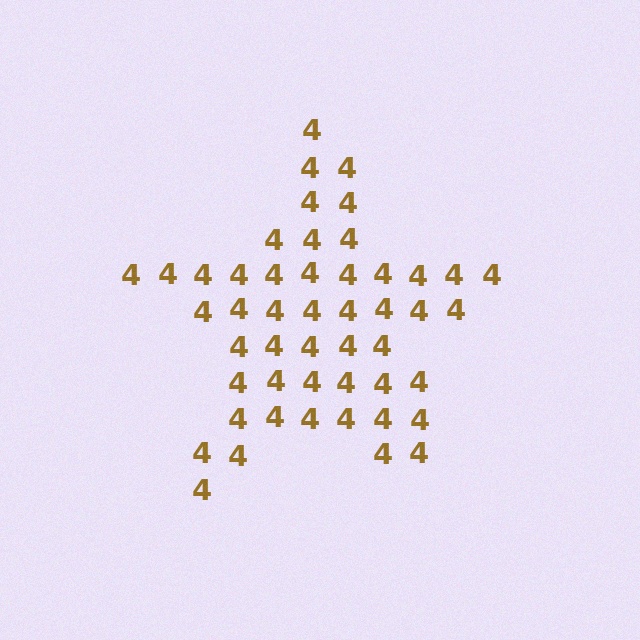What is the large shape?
The large shape is a star.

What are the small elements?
The small elements are digit 4's.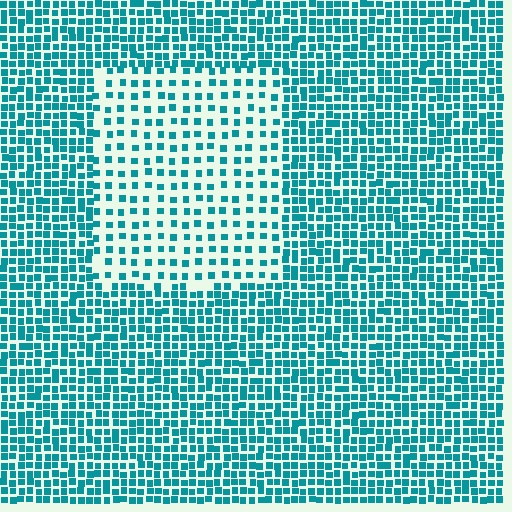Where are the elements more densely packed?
The elements are more densely packed outside the rectangle boundary.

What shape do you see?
I see a rectangle.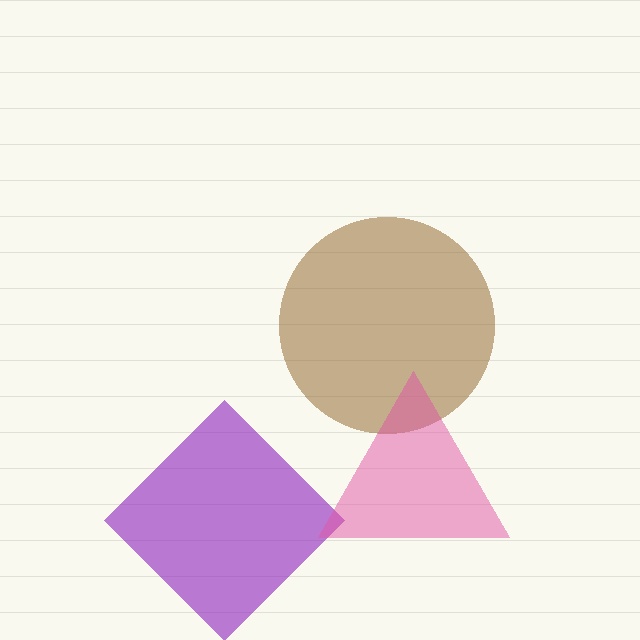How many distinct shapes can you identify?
There are 3 distinct shapes: a brown circle, a purple diamond, a pink triangle.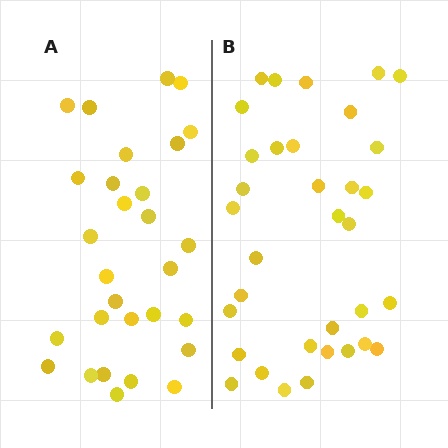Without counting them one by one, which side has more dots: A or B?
Region B (the right region) has more dots.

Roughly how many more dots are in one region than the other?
Region B has about 5 more dots than region A.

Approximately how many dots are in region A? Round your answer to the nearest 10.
About 30 dots. (The exact count is 29, which rounds to 30.)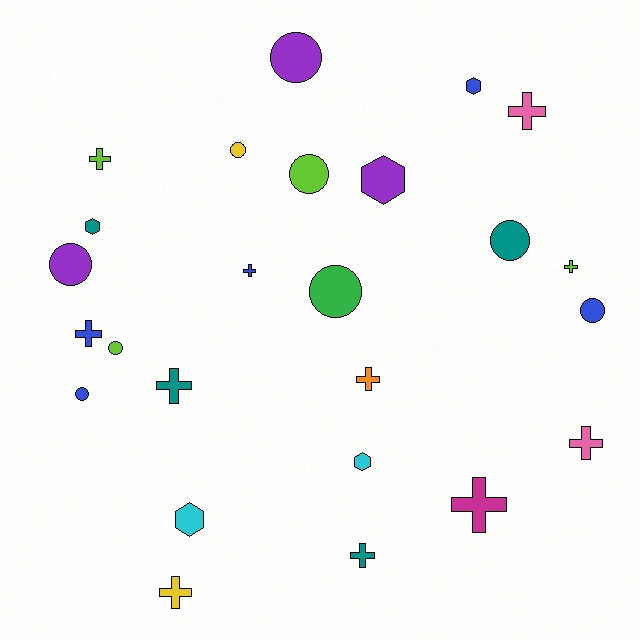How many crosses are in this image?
There are 11 crosses.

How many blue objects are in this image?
There are 5 blue objects.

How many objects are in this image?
There are 25 objects.